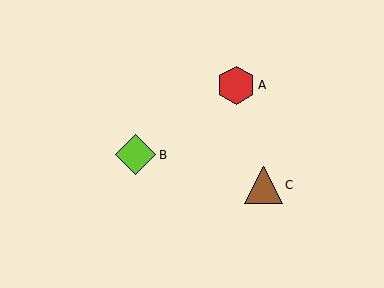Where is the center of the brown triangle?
The center of the brown triangle is at (263, 185).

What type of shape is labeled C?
Shape C is a brown triangle.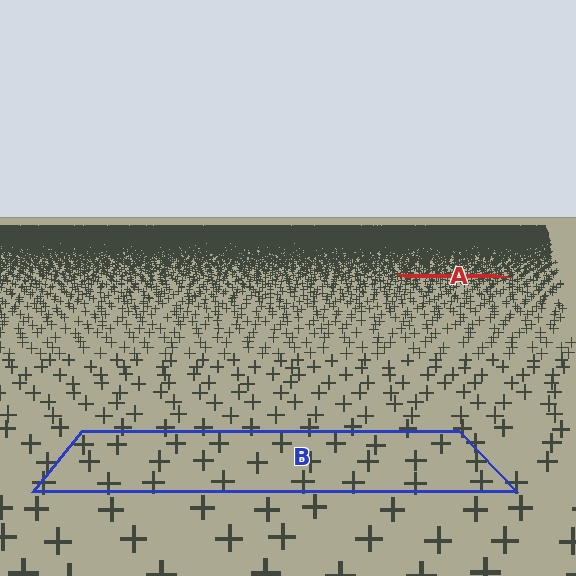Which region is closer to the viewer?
Region B is closer. The texture elements there are larger and more spread out.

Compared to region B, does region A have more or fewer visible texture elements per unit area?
Region A has more texture elements per unit area — they are packed more densely because it is farther away.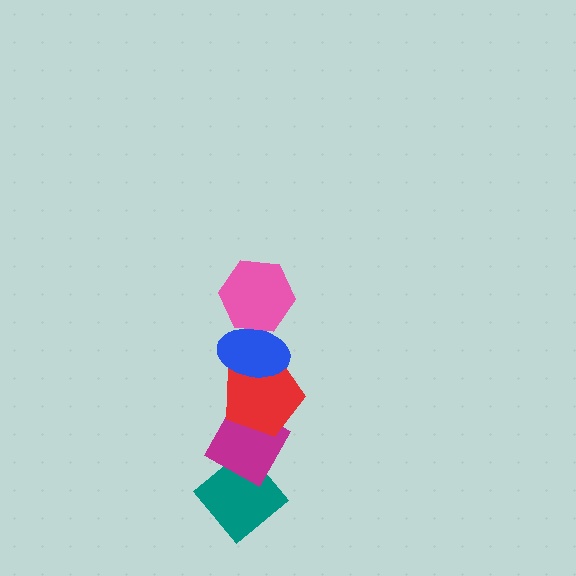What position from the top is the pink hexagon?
The pink hexagon is 1st from the top.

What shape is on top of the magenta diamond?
The red pentagon is on top of the magenta diamond.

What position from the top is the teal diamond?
The teal diamond is 5th from the top.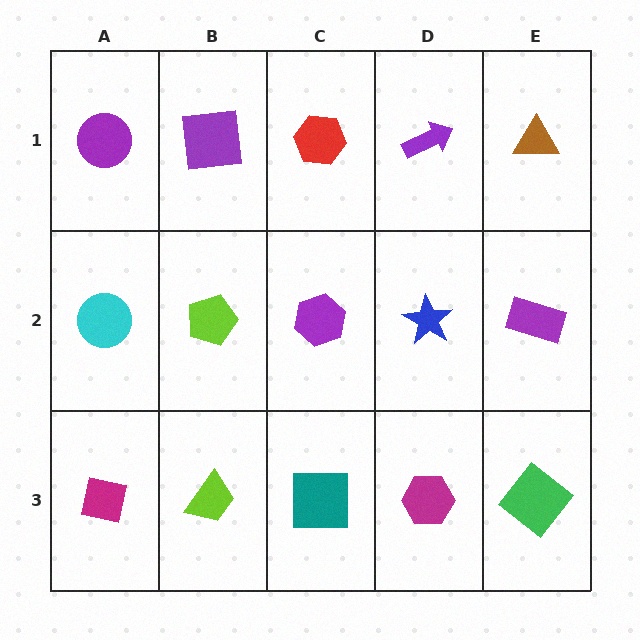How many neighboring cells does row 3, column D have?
3.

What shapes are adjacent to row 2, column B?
A purple square (row 1, column B), a lime trapezoid (row 3, column B), a cyan circle (row 2, column A), a purple hexagon (row 2, column C).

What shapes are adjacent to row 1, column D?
A blue star (row 2, column D), a red hexagon (row 1, column C), a brown triangle (row 1, column E).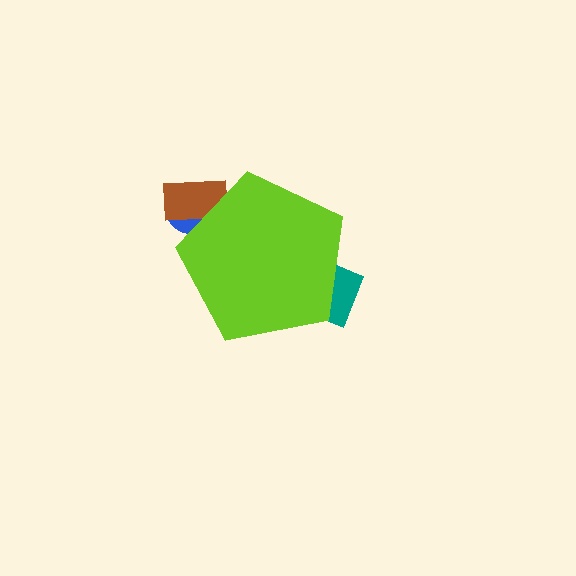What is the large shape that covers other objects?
A lime pentagon.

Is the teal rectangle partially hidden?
Yes, the teal rectangle is partially hidden behind the lime pentagon.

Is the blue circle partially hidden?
Yes, the blue circle is partially hidden behind the lime pentagon.